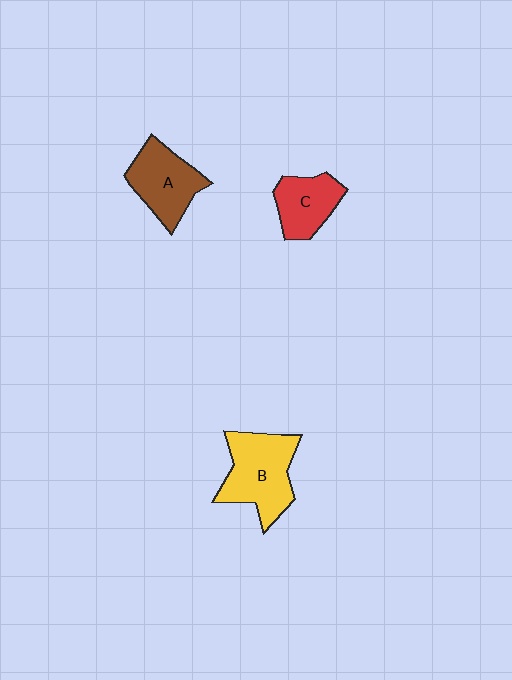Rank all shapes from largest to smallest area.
From largest to smallest: B (yellow), A (brown), C (red).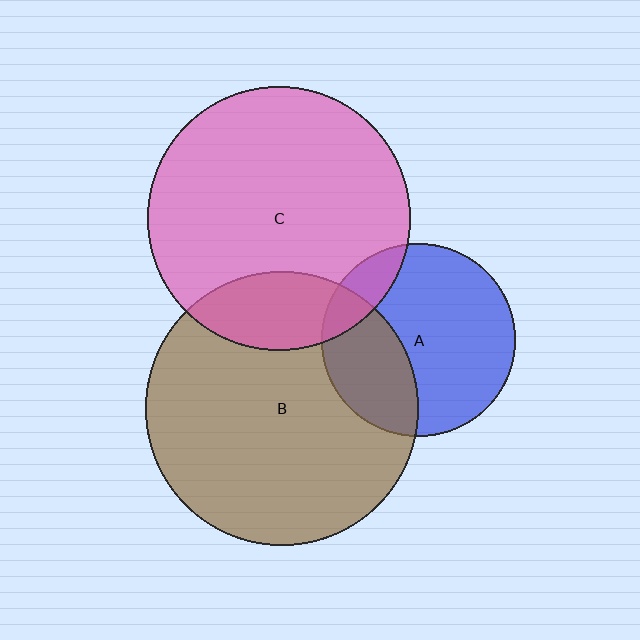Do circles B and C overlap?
Yes.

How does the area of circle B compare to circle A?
Approximately 2.0 times.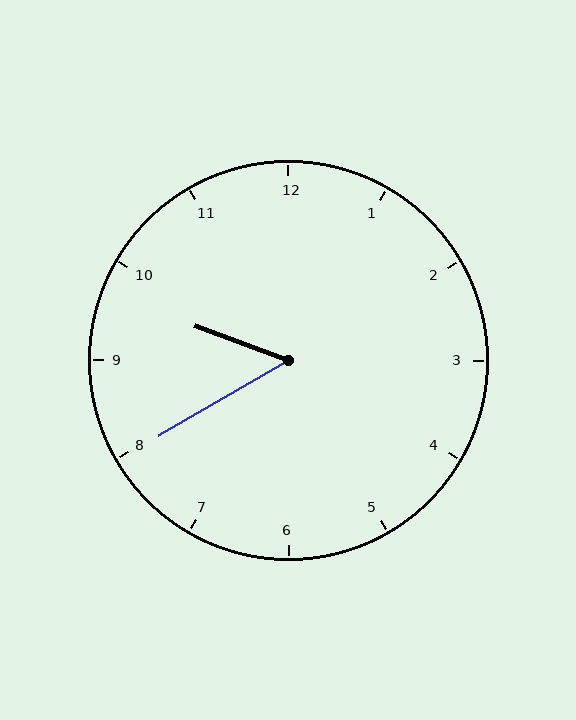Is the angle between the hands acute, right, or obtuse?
It is acute.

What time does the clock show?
9:40.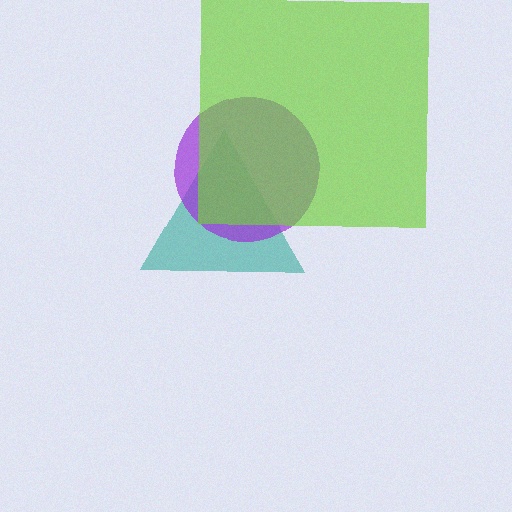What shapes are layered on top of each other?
The layered shapes are: a teal triangle, a purple circle, a lime square.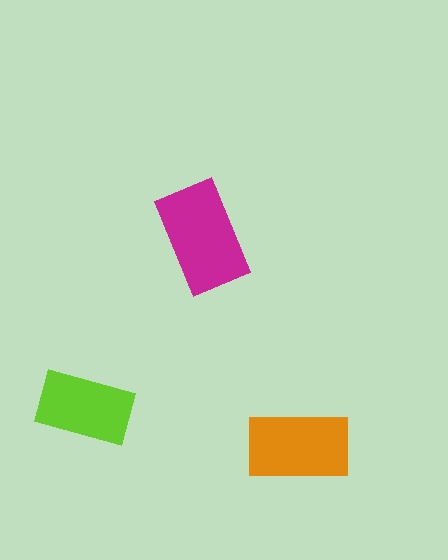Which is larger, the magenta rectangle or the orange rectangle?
The magenta one.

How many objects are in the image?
There are 3 objects in the image.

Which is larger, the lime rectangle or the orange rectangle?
The orange one.